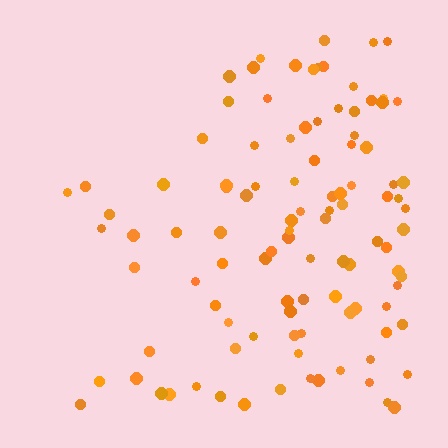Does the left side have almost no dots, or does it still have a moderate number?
Still a moderate number, just noticeably fewer than the right.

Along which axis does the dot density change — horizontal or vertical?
Horizontal.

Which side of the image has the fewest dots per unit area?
The left.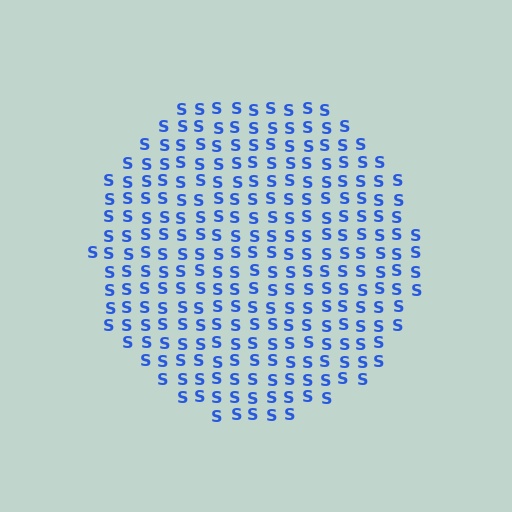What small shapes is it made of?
It is made of small letter S's.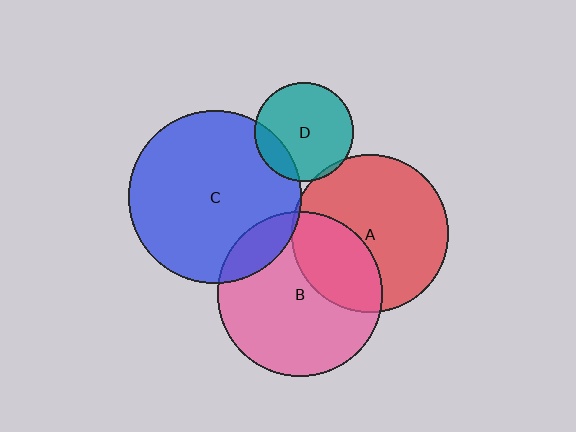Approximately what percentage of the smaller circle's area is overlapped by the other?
Approximately 5%.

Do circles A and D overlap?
Yes.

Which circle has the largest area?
Circle C (blue).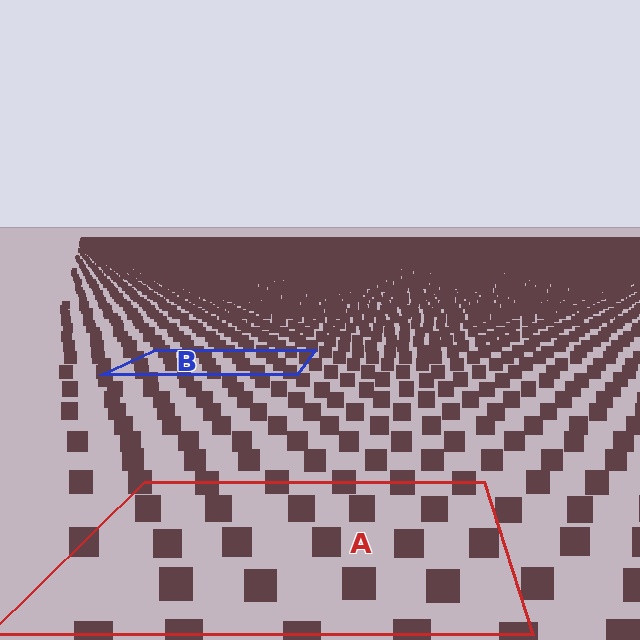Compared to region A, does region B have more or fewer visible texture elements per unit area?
Region B has more texture elements per unit area — they are packed more densely because it is farther away.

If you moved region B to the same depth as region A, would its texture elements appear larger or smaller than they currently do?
They would appear larger. At a closer depth, the same texture elements are projected at a bigger on-screen size.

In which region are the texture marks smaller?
The texture marks are smaller in region B, because it is farther away.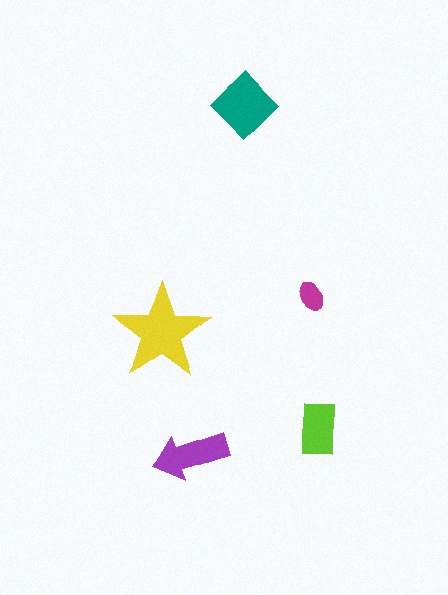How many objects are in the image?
There are 5 objects in the image.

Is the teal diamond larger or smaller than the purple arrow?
Larger.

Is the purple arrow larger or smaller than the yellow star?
Smaller.